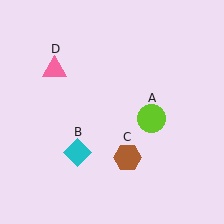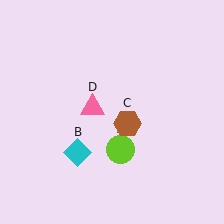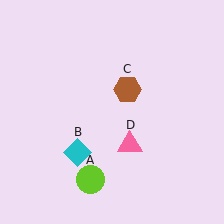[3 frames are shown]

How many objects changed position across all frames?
3 objects changed position: lime circle (object A), brown hexagon (object C), pink triangle (object D).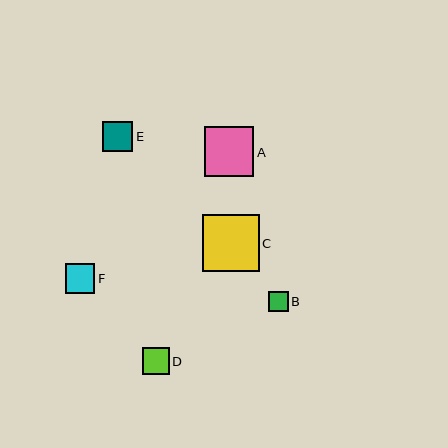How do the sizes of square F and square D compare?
Square F and square D are approximately the same size.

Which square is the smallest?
Square B is the smallest with a size of approximately 20 pixels.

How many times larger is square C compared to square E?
Square C is approximately 1.9 times the size of square E.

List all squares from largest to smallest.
From largest to smallest: C, A, E, F, D, B.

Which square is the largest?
Square C is the largest with a size of approximately 57 pixels.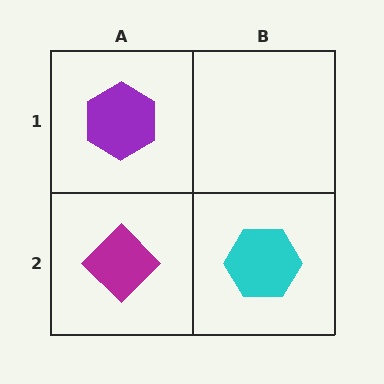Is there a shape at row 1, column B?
No, that cell is empty.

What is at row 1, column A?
A purple hexagon.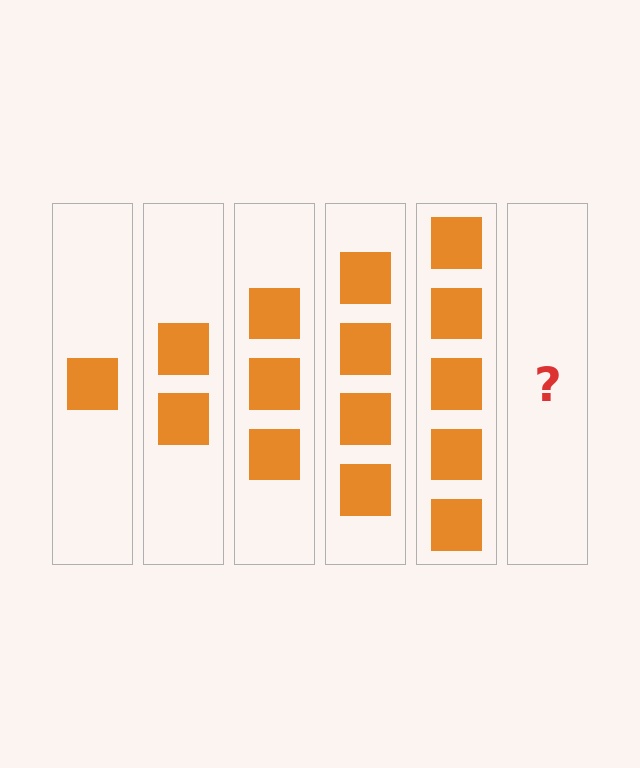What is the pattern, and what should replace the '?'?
The pattern is that each step adds one more square. The '?' should be 6 squares.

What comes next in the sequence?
The next element should be 6 squares.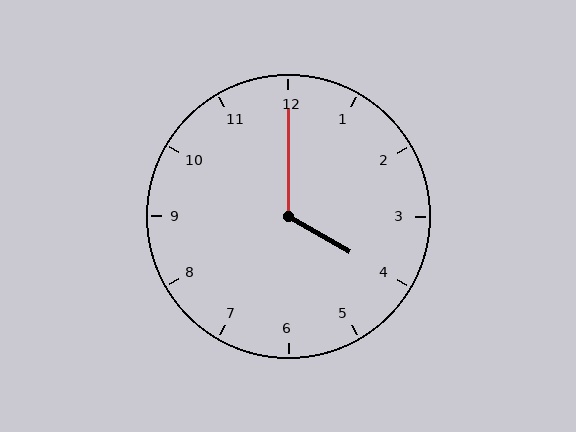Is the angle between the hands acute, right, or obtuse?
It is obtuse.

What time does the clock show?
4:00.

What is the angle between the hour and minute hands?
Approximately 120 degrees.